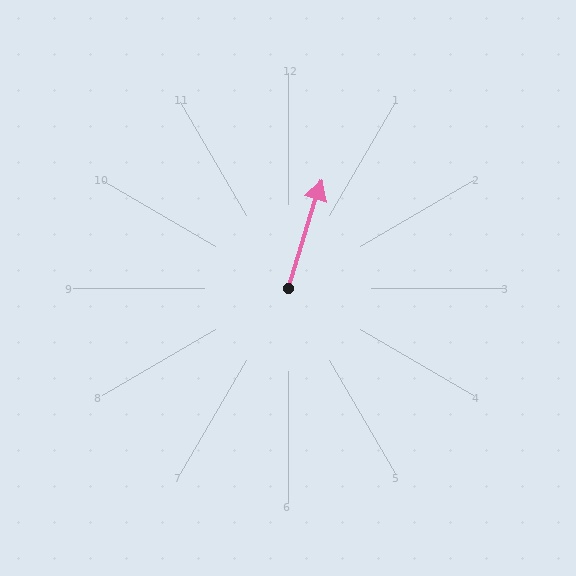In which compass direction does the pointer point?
North.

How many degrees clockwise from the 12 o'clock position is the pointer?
Approximately 17 degrees.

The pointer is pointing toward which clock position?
Roughly 1 o'clock.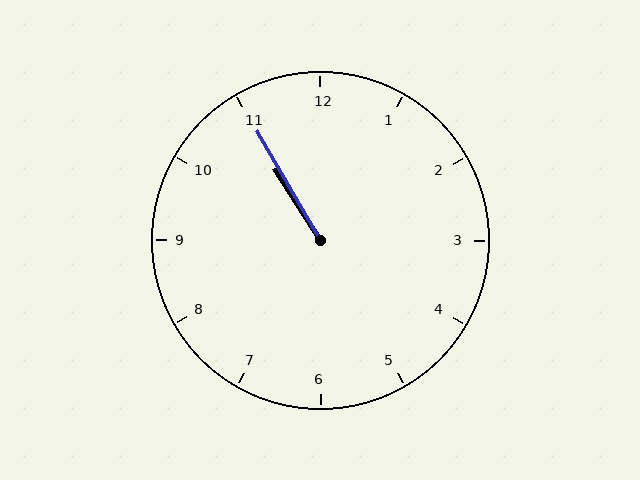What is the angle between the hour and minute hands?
Approximately 2 degrees.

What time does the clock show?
10:55.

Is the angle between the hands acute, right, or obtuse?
It is acute.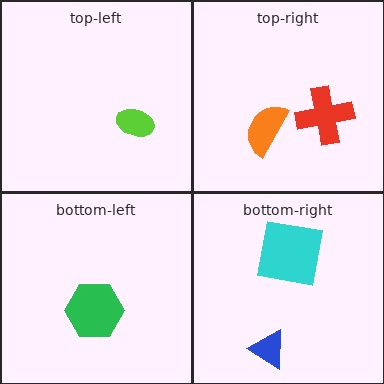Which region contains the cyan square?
The bottom-right region.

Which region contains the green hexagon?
The bottom-left region.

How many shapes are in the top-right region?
2.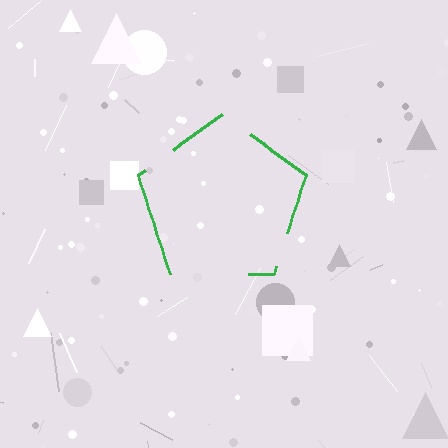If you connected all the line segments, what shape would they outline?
They would outline a pentagon.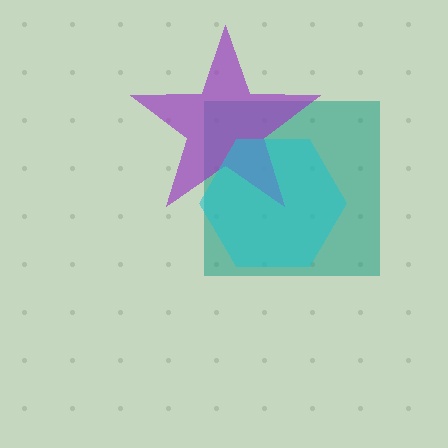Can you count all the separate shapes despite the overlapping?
Yes, there are 3 separate shapes.